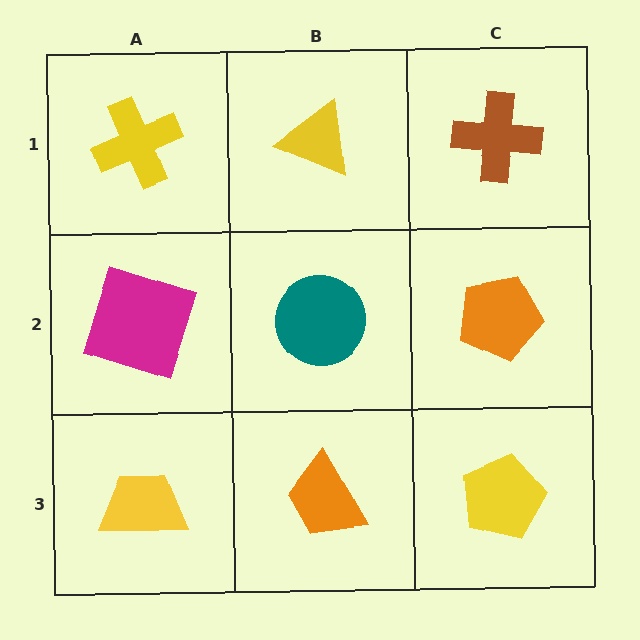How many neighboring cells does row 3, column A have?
2.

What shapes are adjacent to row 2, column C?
A brown cross (row 1, column C), a yellow pentagon (row 3, column C), a teal circle (row 2, column B).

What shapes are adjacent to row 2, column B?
A yellow triangle (row 1, column B), an orange trapezoid (row 3, column B), a magenta square (row 2, column A), an orange pentagon (row 2, column C).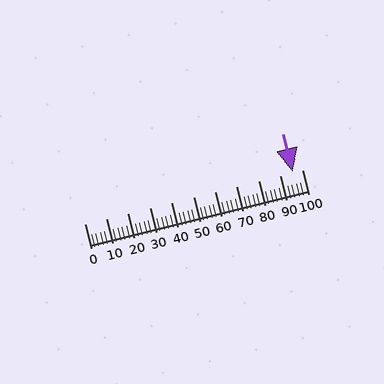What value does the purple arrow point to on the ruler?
The purple arrow points to approximately 96.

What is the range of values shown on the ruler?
The ruler shows values from 0 to 100.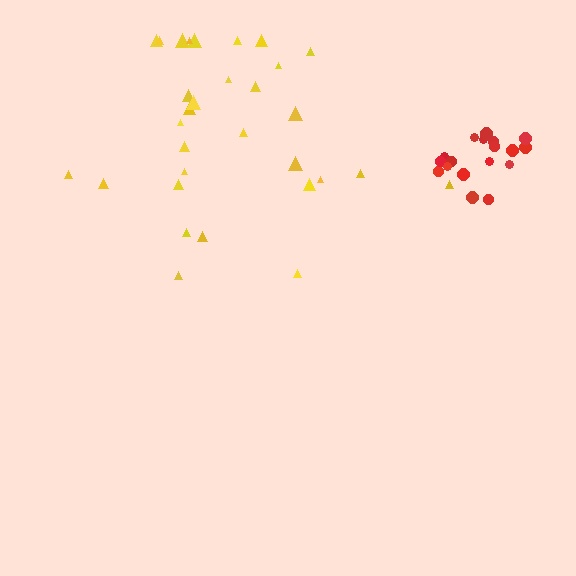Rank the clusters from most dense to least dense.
red, yellow.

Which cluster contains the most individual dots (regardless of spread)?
Yellow (31).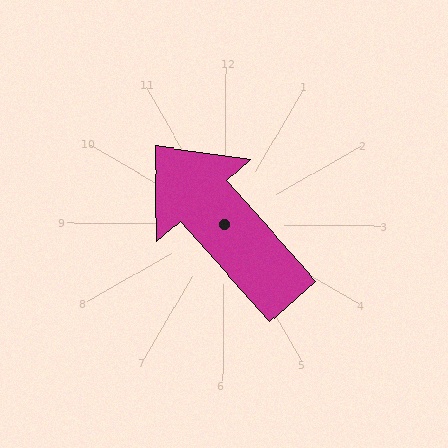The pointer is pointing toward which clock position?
Roughly 11 o'clock.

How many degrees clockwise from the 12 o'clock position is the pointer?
Approximately 318 degrees.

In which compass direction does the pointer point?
Northwest.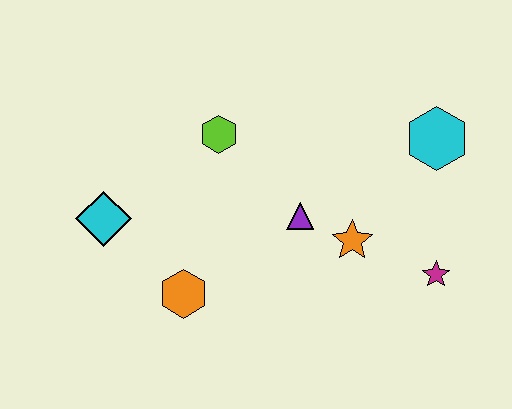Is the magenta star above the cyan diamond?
No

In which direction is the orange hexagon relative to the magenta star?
The orange hexagon is to the left of the magenta star.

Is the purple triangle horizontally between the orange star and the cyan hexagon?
No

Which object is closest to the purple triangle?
The orange star is closest to the purple triangle.